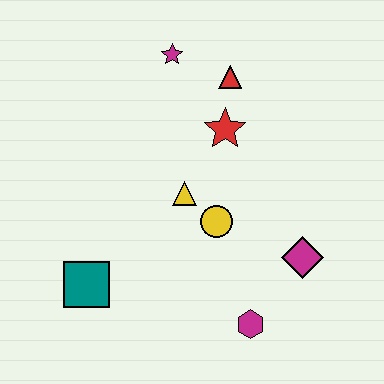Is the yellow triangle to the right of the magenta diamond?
No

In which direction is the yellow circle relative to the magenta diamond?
The yellow circle is to the left of the magenta diamond.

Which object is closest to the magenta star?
The red triangle is closest to the magenta star.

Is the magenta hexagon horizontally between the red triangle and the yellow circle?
No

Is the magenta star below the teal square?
No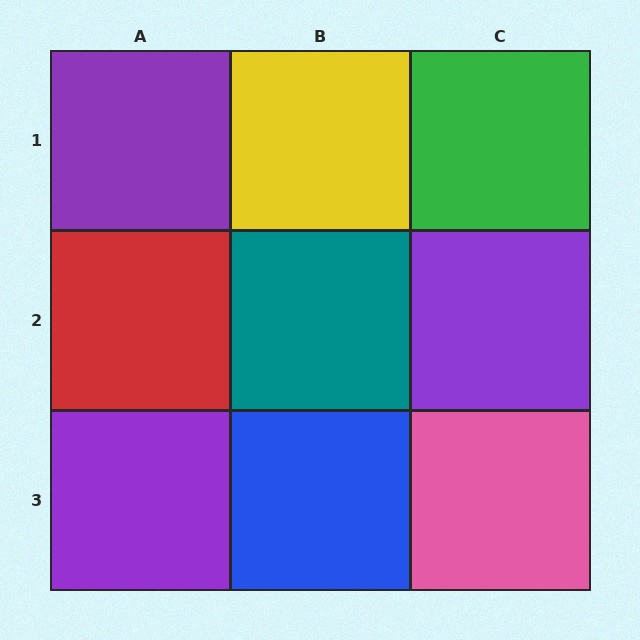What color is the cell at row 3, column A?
Purple.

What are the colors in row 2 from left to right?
Red, teal, purple.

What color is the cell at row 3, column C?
Pink.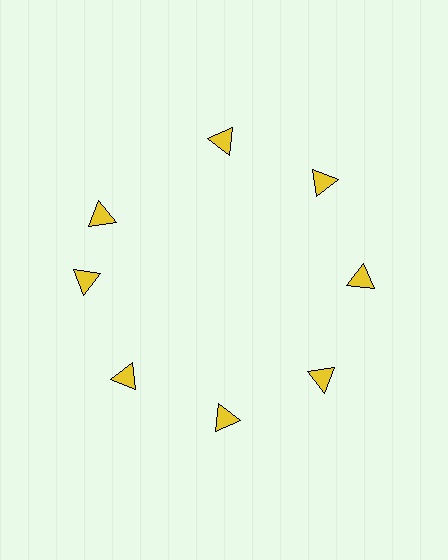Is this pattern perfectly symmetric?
No. The 8 yellow triangles are arranged in a ring, but one element near the 10 o'clock position is rotated out of alignment along the ring, breaking the 8-fold rotational symmetry.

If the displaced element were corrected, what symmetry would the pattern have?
It would have 8-fold rotational symmetry — the pattern would map onto itself every 45 degrees.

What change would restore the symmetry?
The symmetry would be restored by rotating it back into even spacing with its neighbors so that all 8 triangles sit at equal angles and equal distance from the center.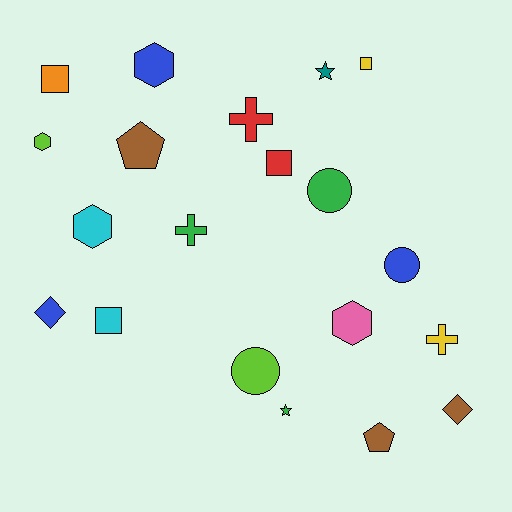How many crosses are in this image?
There are 3 crosses.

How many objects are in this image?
There are 20 objects.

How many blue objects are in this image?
There are 3 blue objects.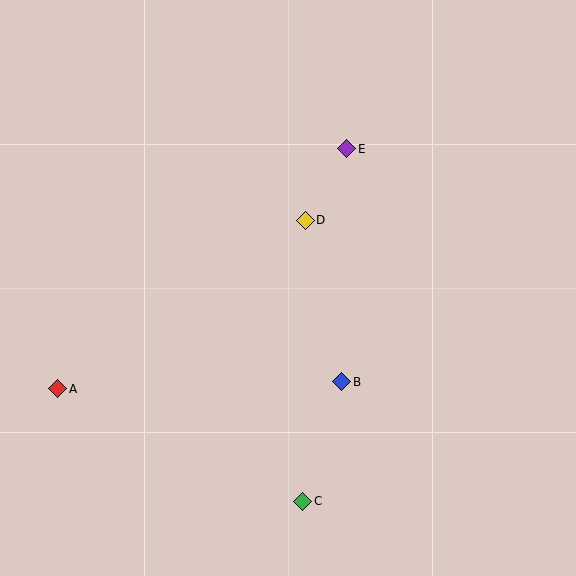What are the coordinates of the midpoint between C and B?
The midpoint between C and B is at (322, 442).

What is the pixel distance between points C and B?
The distance between C and B is 126 pixels.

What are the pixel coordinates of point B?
Point B is at (342, 382).